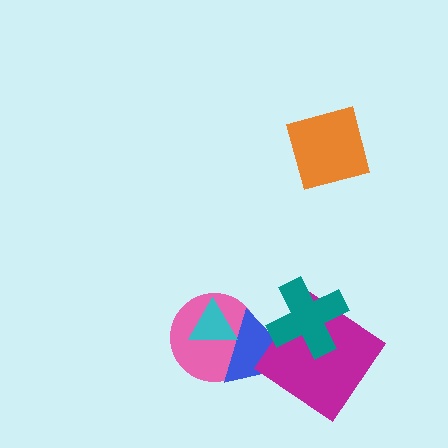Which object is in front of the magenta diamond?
The teal cross is in front of the magenta diamond.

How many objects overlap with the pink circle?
2 objects overlap with the pink circle.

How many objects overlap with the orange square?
0 objects overlap with the orange square.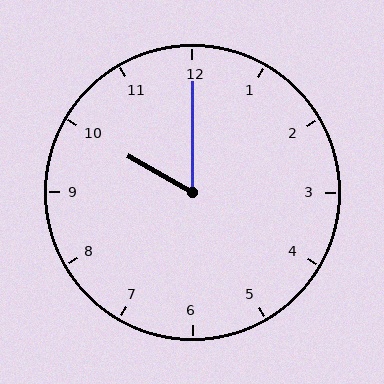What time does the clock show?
10:00.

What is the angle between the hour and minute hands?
Approximately 60 degrees.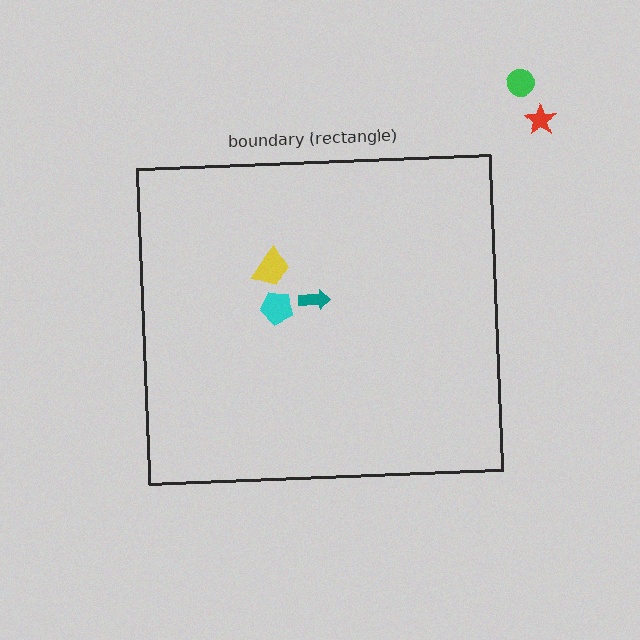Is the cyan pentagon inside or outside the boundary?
Inside.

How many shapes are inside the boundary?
3 inside, 2 outside.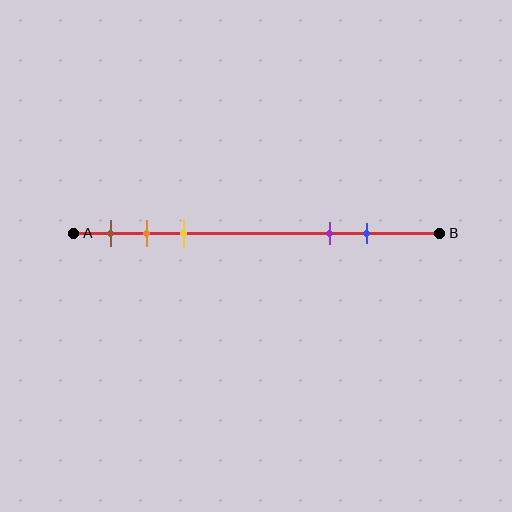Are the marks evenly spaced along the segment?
No, the marks are not evenly spaced.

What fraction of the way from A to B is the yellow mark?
The yellow mark is approximately 30% (0.3) of the way from A to B.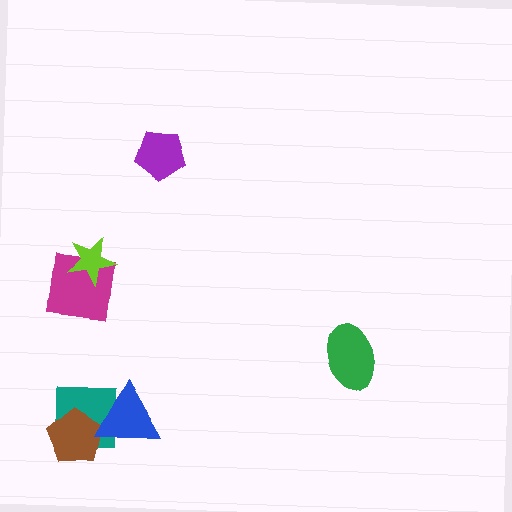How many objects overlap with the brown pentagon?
2 objects overlap with the brown pentagon.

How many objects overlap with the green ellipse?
0 objects overlap with the green ellipse.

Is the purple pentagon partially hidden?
No, no other shape covers it.